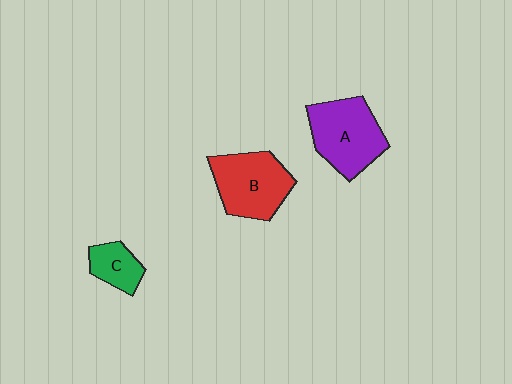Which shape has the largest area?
Shape A (purple).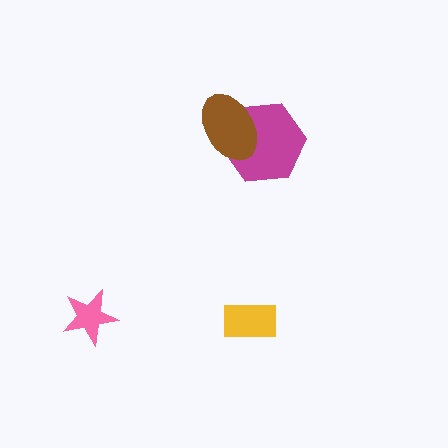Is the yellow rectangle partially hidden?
No, no other shape covers it.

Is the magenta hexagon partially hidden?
Yes, it is partially covered by another shape.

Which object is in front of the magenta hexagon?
The brown ellipse is in front of the magenta hexagon.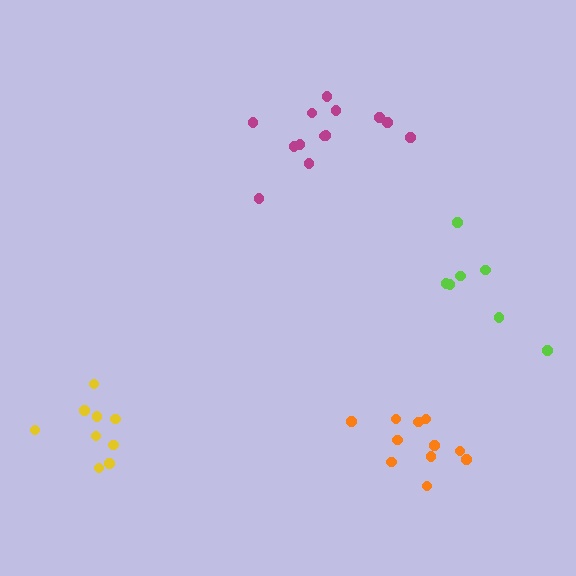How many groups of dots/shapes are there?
There are 4 groups.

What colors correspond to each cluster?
The clusters are colored: orange, lime, yellow, magenta.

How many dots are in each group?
Group 1: 11 dots, Group 2: 7 dots, Group 3: 9 dots, Group 4: 13 dots (40 total).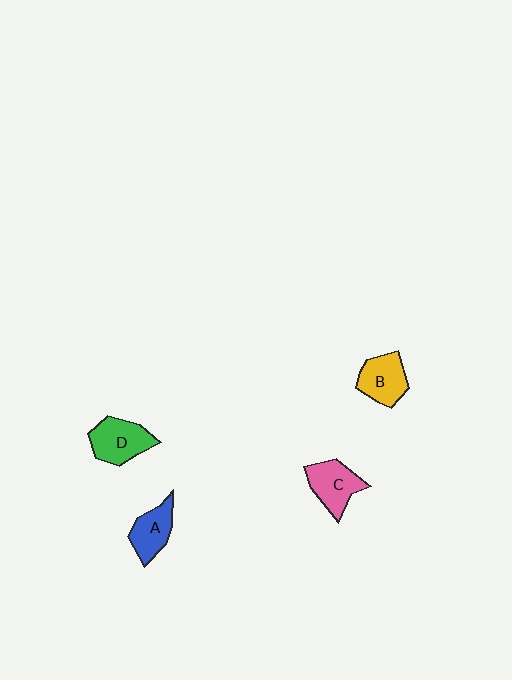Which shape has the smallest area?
Shape A (blue).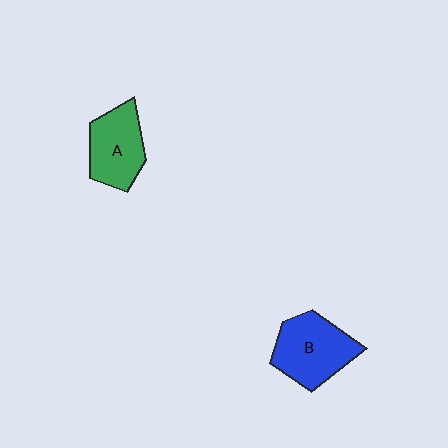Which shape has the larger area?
Shape B (blue).